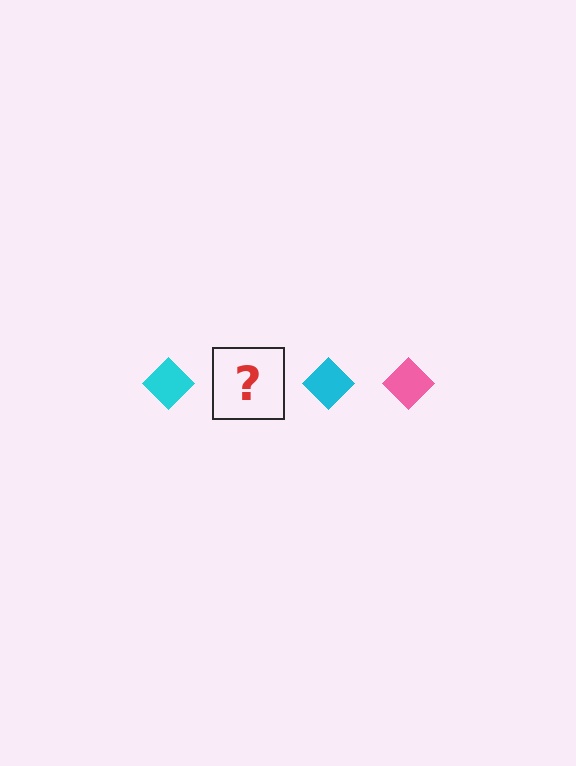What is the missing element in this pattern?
The missing element is a pink diamond.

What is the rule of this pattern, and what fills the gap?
The rule is that the pattern cycles through cyan, pink diamonds. The gap should be filled with a pink diamond.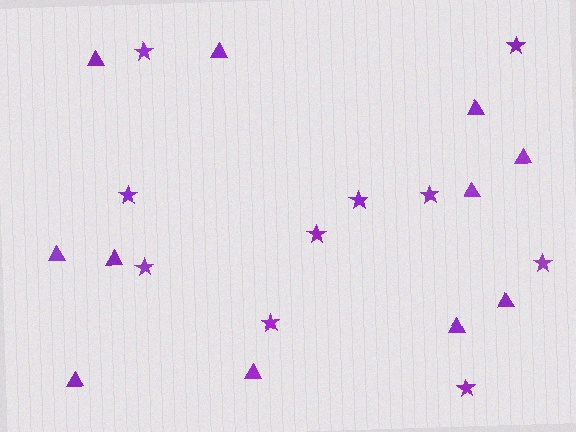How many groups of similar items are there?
There are 2 groups: one group of stars (10) and one group of triangles (11).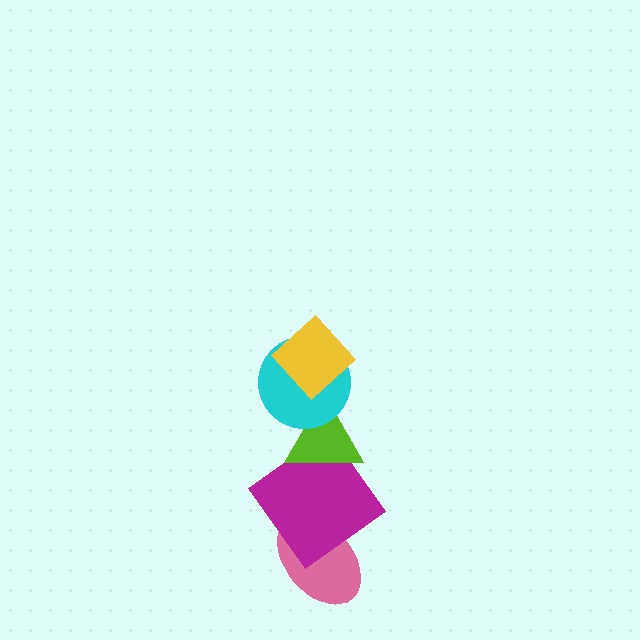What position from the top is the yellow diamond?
The yellow diamond is 1st from the top.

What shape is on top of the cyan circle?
The yellow diamond is on top of the cyan circle.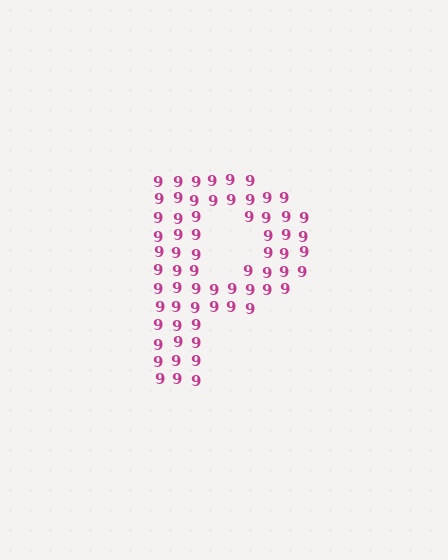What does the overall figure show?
The overall figure shows the letter P.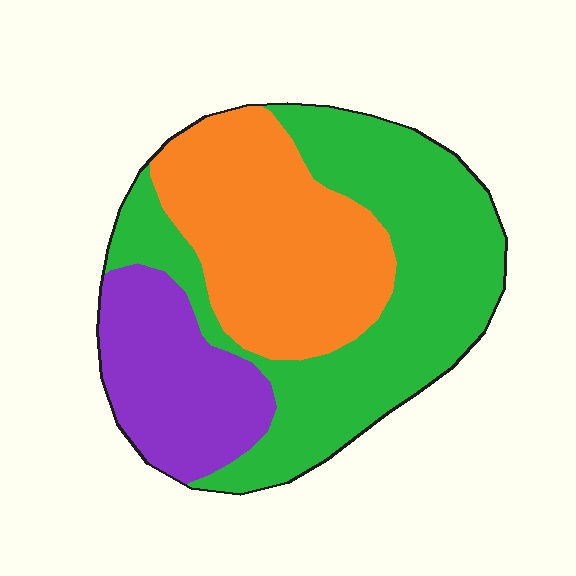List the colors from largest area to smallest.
From largest to smallest: green, orange, purple.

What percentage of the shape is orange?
Orange covers roughly 35% of the shape.